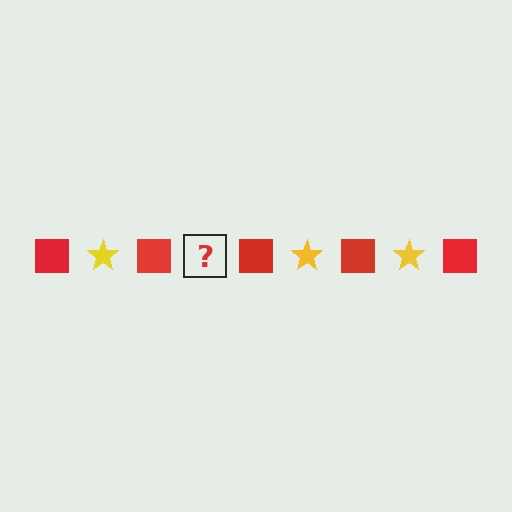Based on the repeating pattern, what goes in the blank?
The blank should be a yellow star.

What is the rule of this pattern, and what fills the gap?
The rule is that the pattern alternates between red square and yellow star. The gap should be filled with a yellow star.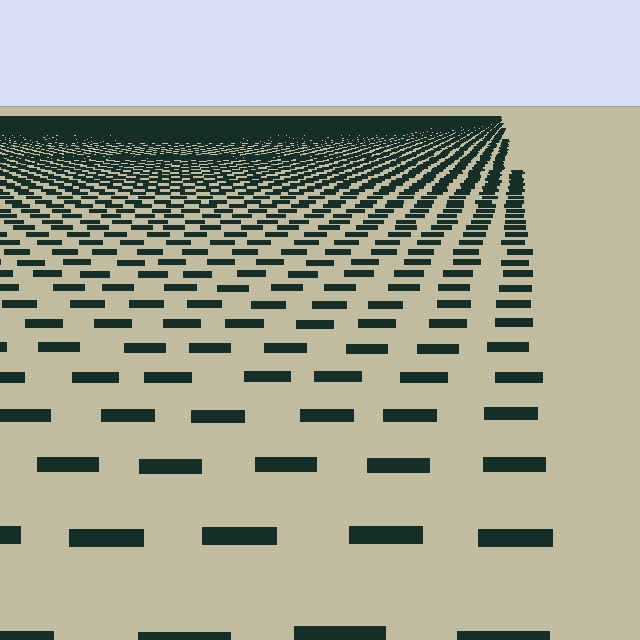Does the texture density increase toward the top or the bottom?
Density increases toward the top.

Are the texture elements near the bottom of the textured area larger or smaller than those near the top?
Larger. Near the bottom, elements are closer to the viewer and appear at a bigger on-screen size.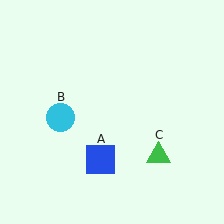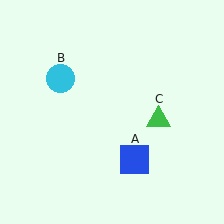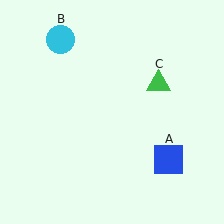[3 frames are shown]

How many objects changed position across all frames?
3 objects changed position: blue square (object A), cyan circle (object B), green triangle (object C).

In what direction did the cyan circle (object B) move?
The cyan circle (object B) moved up.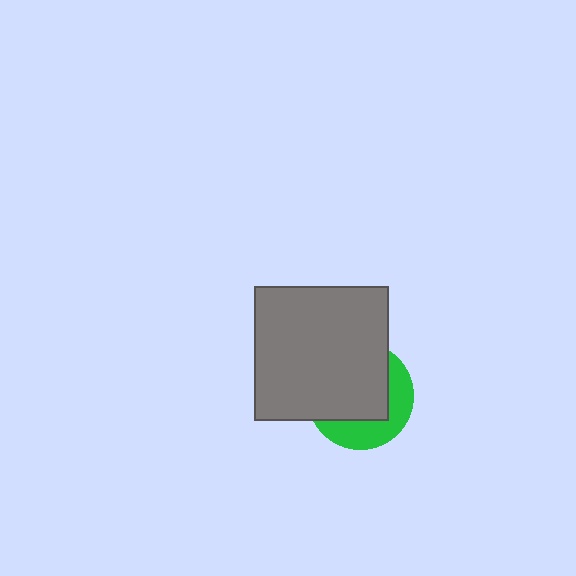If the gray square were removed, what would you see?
You would see the complete green circle.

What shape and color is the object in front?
The object in front is a gray square.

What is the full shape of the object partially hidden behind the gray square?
The partially hidden object is a green circle.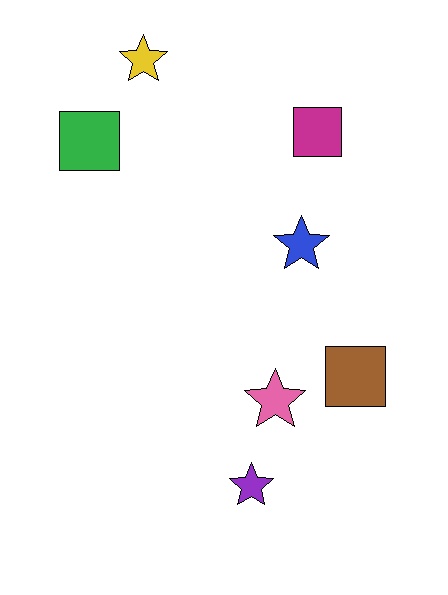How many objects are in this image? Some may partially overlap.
There are 7 objects.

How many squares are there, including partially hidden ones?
There are 3 squares.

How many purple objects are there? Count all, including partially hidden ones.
There is 1 purple object.